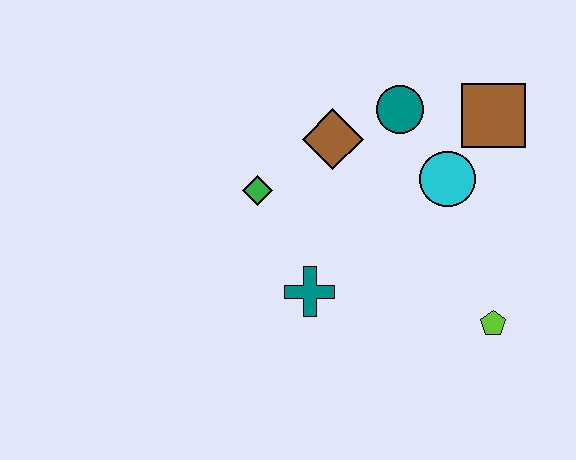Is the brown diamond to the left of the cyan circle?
Yes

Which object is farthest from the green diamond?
The lime pentagon is farthest from the green diamond.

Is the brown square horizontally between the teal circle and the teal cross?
No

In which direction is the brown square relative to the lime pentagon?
The brown square is above the lime pentagon.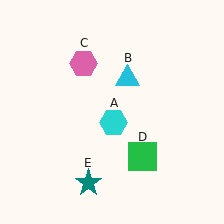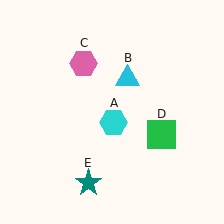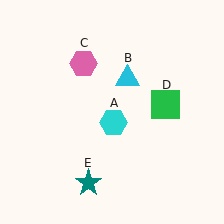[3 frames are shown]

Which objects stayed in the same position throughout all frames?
Cyan hexagon (object A) and cyan triangle (object B) and pink hexagon (object C) and teal star (object E) remained stationary.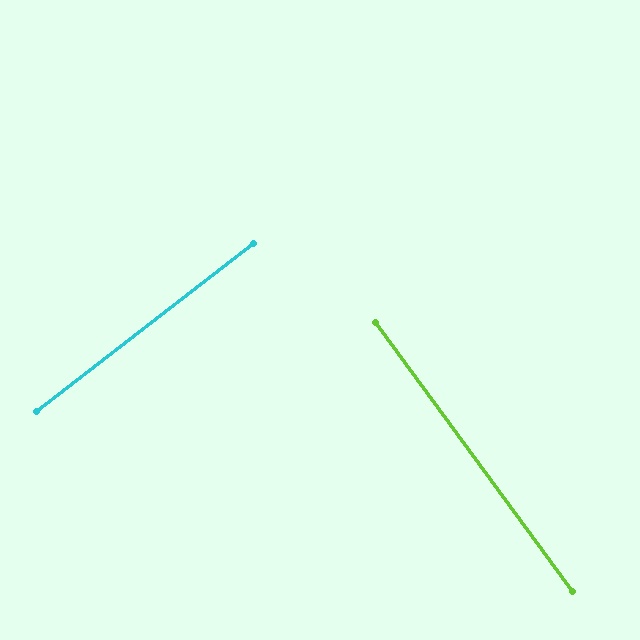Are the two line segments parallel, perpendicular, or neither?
Perpendicular — they meet at approximately 88°.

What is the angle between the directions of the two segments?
Approximately 88 degrees.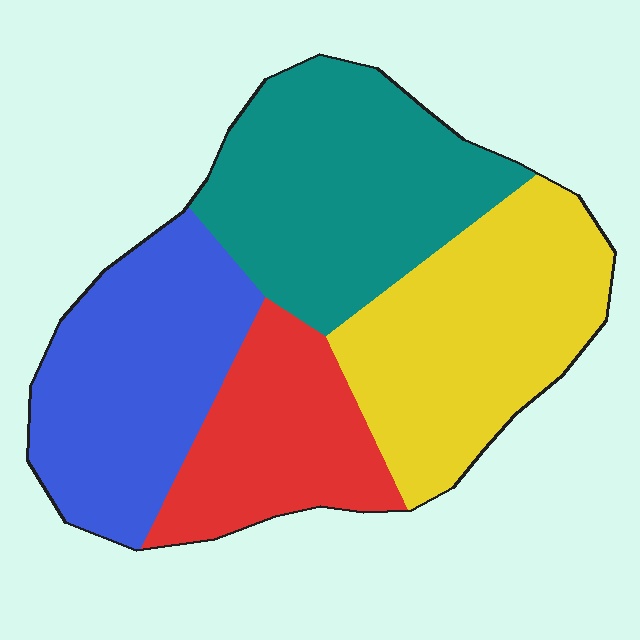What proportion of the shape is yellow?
Yellow covers around 30% of the shape.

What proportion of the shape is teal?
Teal takes up about one quarter (1/4) of the shape.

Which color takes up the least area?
Red, at roughly 20%.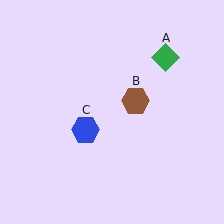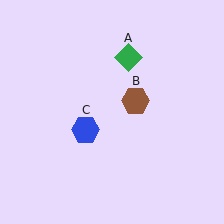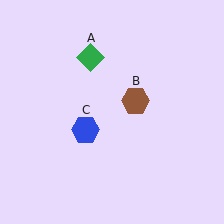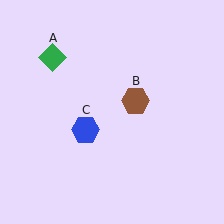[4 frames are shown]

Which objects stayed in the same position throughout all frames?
Brown hexagon (object B) and blue hexagon (object C) remained stationary.